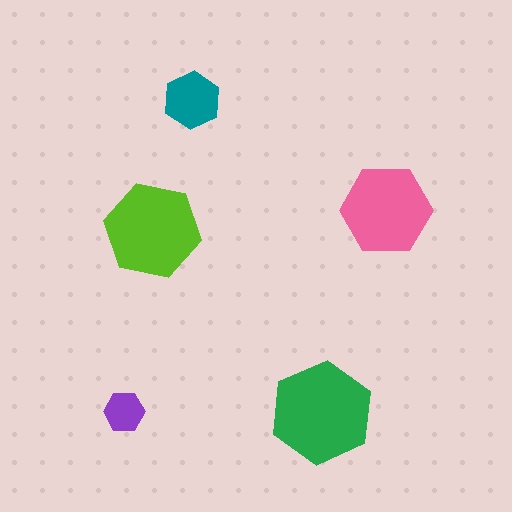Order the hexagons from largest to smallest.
the green one, the lime one, the pink one, the teal one, the purple one.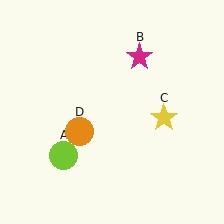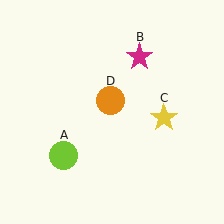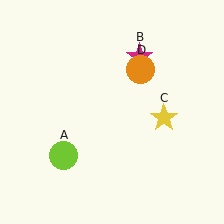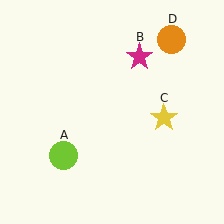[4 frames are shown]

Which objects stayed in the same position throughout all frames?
Lime circle (object A) and magenta star (object B) and yellow star (object C) remained stationary.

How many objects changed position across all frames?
1 object changed position: orange circle (object D).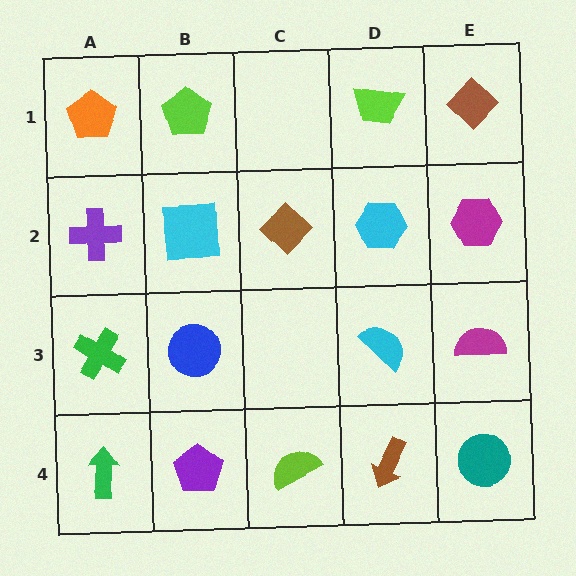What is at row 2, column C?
A brown diamond.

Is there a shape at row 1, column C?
No, that cell is empty.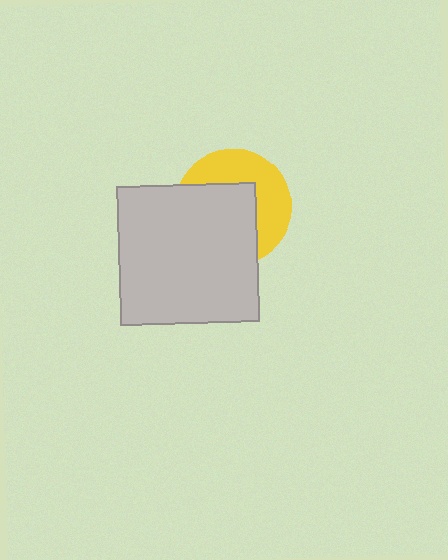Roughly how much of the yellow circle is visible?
A small part of it is visible (roughly 44%).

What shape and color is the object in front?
The object in front is a light gray square.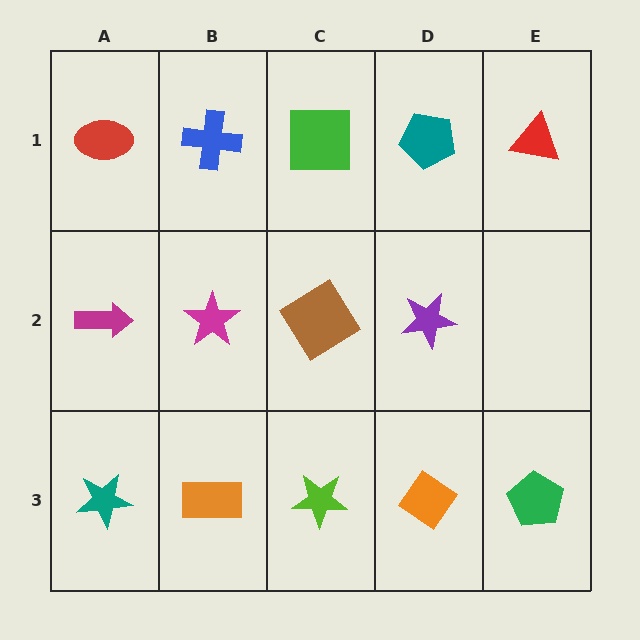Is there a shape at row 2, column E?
No, that cell is empty.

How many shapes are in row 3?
5 shapes.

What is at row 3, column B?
An orange rectangle.